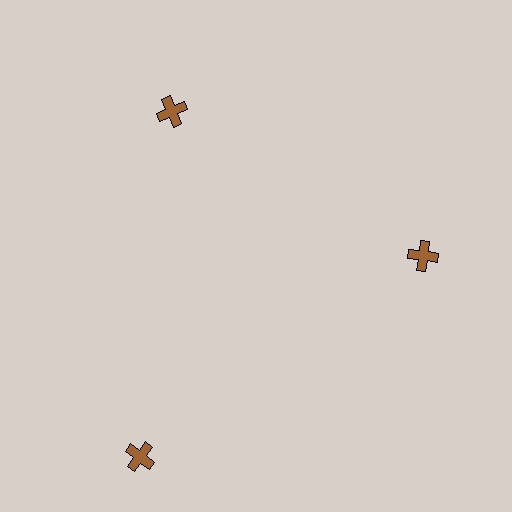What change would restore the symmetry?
The symmetry would be restored by moving it inward, back onto the ring so that all 3 crosses sit at equal angles and equal distance from the center.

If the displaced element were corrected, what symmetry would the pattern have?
It would have 3-fold rotational symmetry — the pattern would map onto itself every 120 degrees.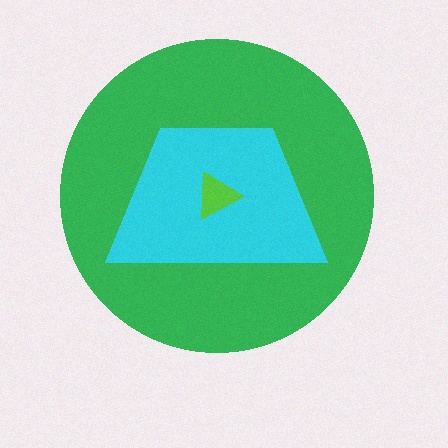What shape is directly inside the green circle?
The cyan trapezoid.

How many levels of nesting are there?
3.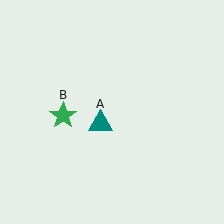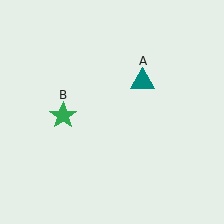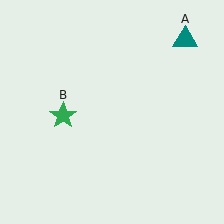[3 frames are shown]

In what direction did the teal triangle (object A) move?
The teal triangle (object A) moved up and to the right.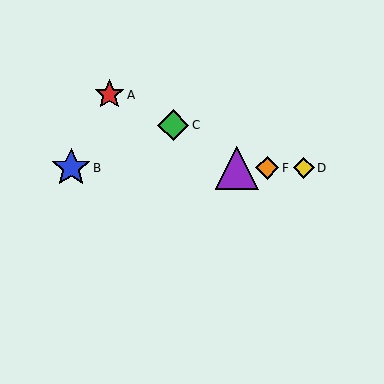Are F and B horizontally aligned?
Yes, both are at y≈168.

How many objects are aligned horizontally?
4 objects (B, D, E, F) are aligned horizontally.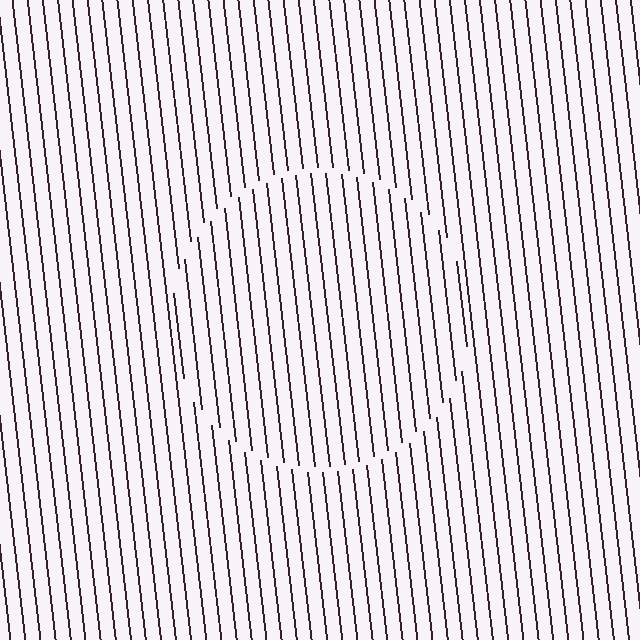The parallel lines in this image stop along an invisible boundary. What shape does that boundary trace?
An illusory circle. The interior of the shape contains the same grating, shifted by half a period — the contour is defined by the phase discontinuity where line-ends from the inner and outer gratings abut.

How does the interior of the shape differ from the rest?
The interior of the shape contains the same grating, shifted by half a period — the contour is defined by the phase discontinuity where line-ends from the inner and outer gratings abut.